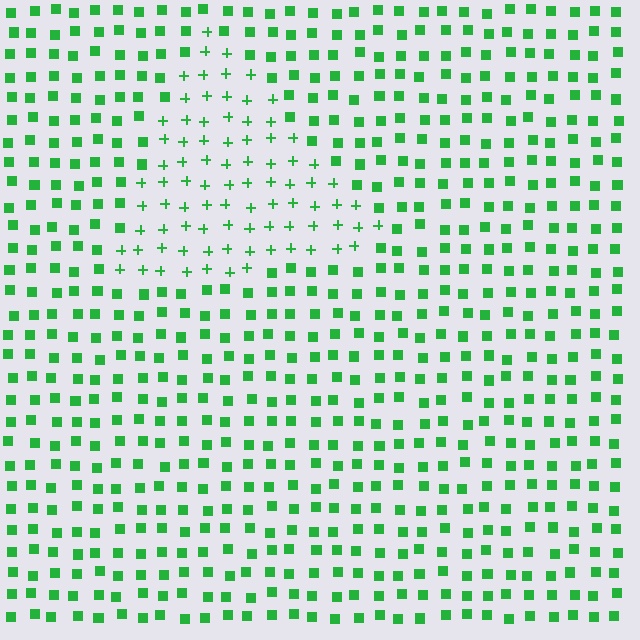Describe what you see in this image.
The image is filled with small green elements arranged in a uniform grid. A triangle-shaped region contains plus signs, while the surrounding area contains squares. The boundary is defined purely by the change in element shape.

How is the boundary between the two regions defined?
The boundary is defined by a change in element shape: plus signs inside vs. squares outside. All elements share the same color and spacing.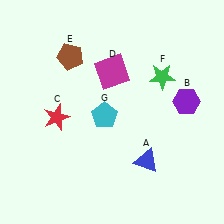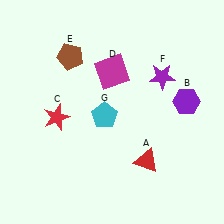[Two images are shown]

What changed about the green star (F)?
In Image 1, F is green. In Image 2, it changed to purple.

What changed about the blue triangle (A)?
In Image 1, A is blue. In Image 2, it changed to red.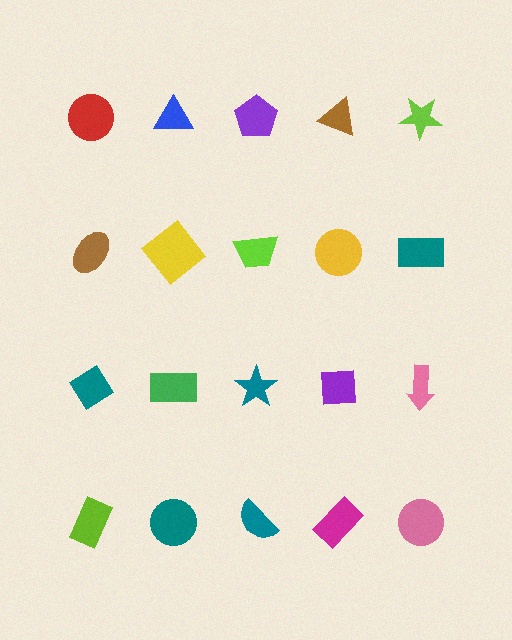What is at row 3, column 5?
A pink arrow.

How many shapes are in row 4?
5 shapes.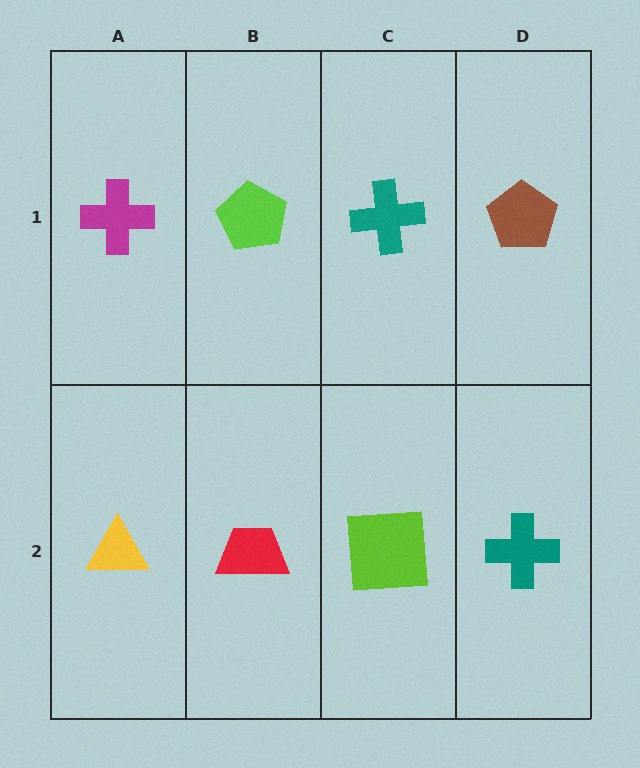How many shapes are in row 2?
4 shapes.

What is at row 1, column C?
A teal cross.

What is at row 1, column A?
A magenta cross.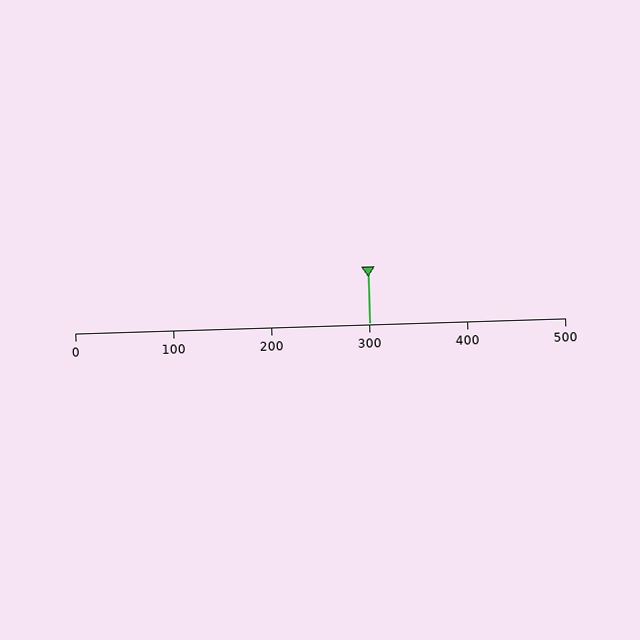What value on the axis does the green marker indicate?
The marker indicates approximately 300.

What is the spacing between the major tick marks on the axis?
The major ticks are spaced 100 apart.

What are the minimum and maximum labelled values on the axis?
The axis runs from 0 to 500.